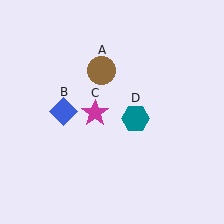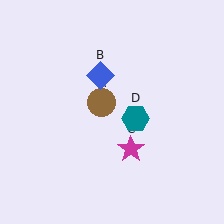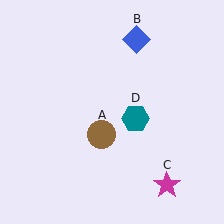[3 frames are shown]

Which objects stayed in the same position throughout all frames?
Teal hexagon (object D) remained stationary.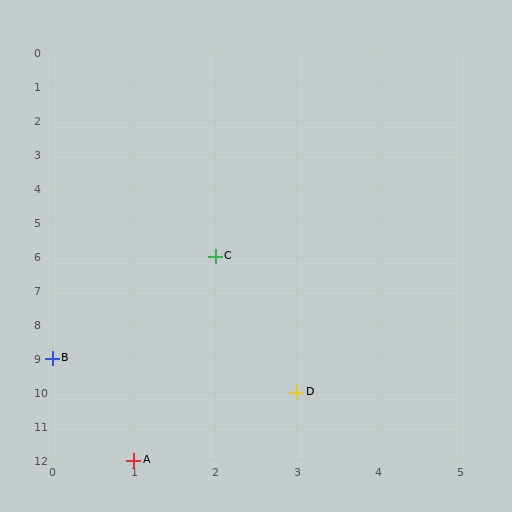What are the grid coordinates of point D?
Point D is at grid coordinates (3, 10).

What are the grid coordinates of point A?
Point A is at grid coordinates (1, 12).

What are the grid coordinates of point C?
Point C is at grid coordinates (2, 6).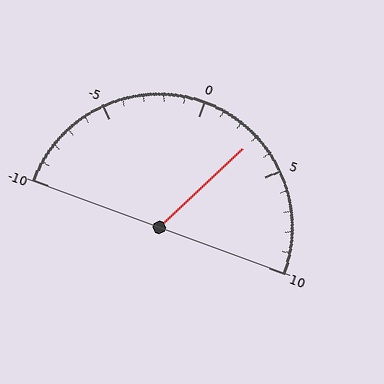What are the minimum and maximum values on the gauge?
The gauge ranges from -10 to 10.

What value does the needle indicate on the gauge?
The needle indicates approximately 3.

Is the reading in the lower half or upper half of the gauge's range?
The reading is in the upper half of the range (-10 to 10).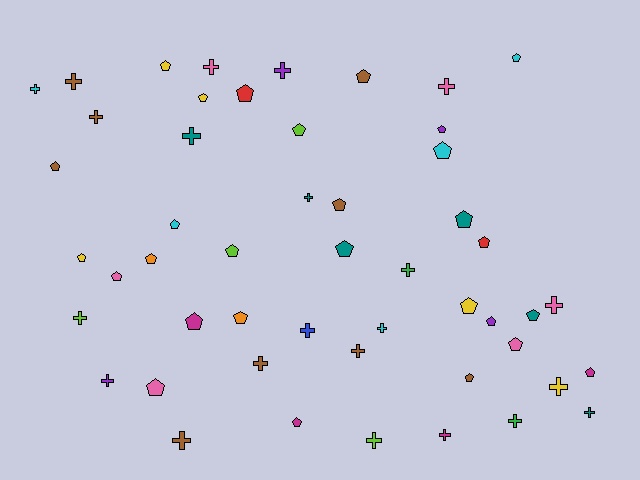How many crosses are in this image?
There are 22 crosses.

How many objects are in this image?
There are 50 objects.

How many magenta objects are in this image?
There are 4 magenta objects.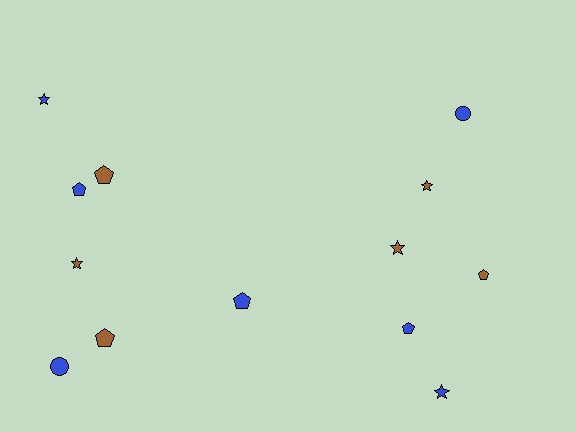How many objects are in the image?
There are 13 objects.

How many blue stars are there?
There are 2 blue stars.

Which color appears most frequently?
Blue, with 7 objects.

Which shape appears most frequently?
Pentagon, with 6 objects.